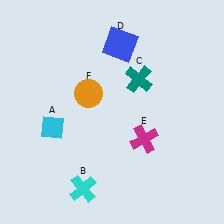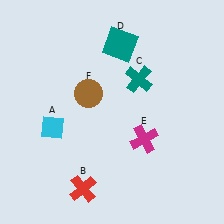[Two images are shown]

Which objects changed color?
B changed from cyan to red. D changed from blue to teal. F changed from orange to brown.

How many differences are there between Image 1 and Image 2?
There are 3 differences between the two images.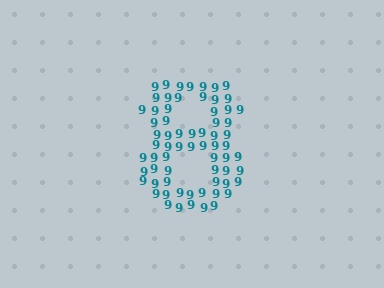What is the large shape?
The large shape is the digit 8.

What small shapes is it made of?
It is made of small digit 9's.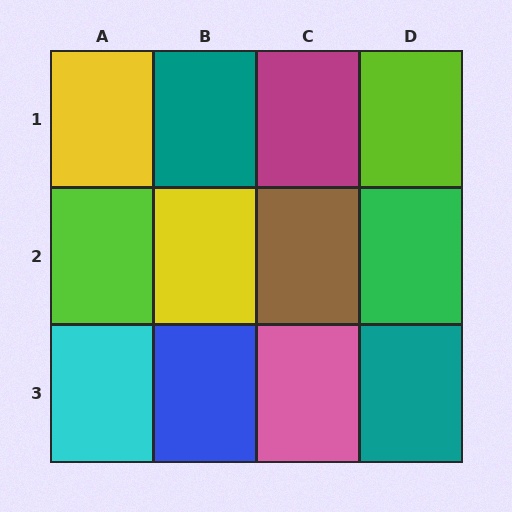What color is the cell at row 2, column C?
Brown.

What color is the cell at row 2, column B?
Yellow.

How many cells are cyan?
1 cell is cyan.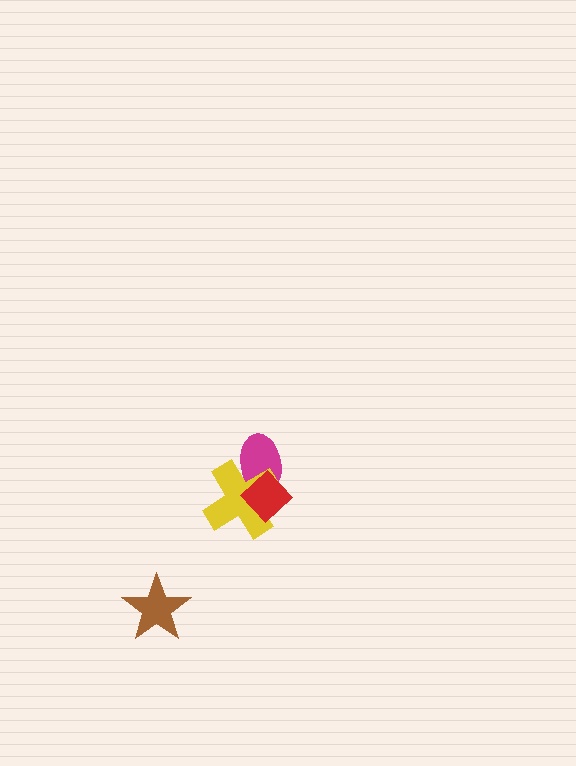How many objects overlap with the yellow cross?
2 objects overlap with the yellow cross.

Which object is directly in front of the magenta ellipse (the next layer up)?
The yellow cross is directly in front of the magenta ellipse.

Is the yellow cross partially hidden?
Yes, it is partially covered by another shape.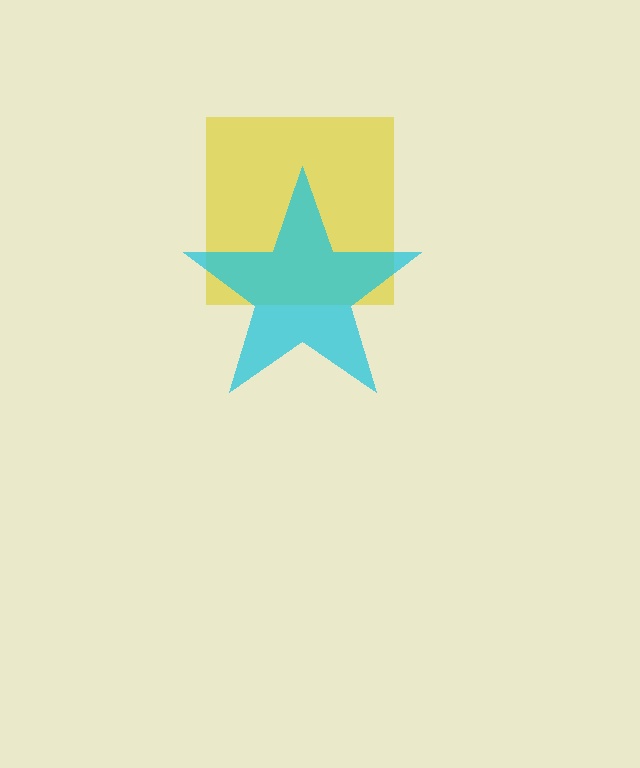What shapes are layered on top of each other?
The layered shapes are: a yellow square, a cyan star.